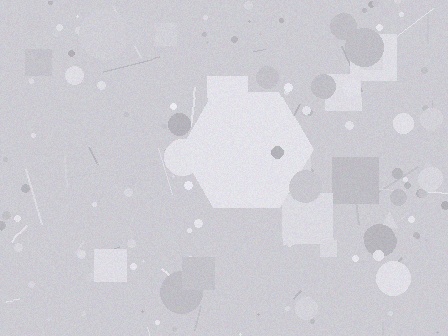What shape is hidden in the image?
A hexagon is hidden in the image.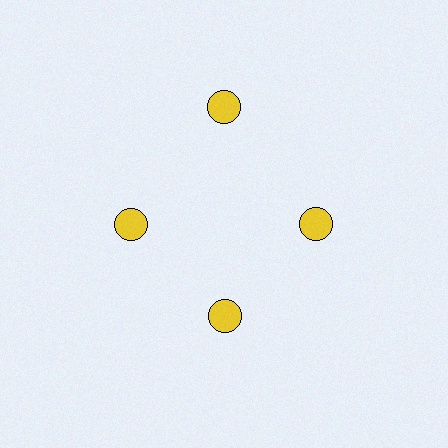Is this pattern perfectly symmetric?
No. The 4 yellow circles are arranged in a ring, but one element near the 12 o'clock position is pushed outward from the center, breaking the 4-fold rotational symmetry.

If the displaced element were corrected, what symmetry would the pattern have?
It would have 4-fold rotational symmetry — the pattern would map onto itself every 90 degrees.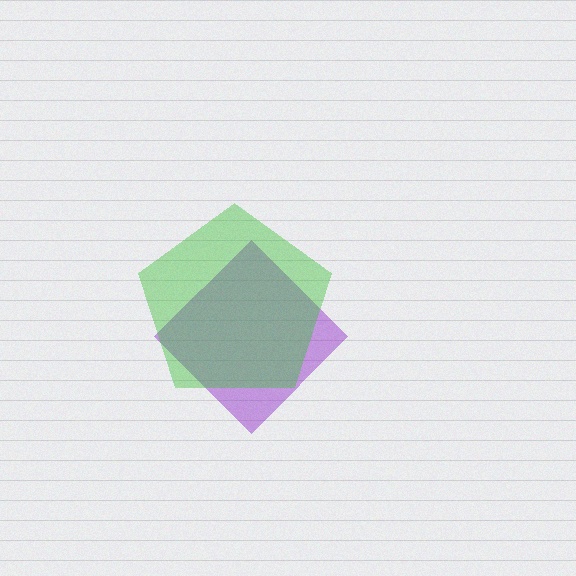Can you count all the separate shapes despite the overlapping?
Yes, there are 2 separate shapes.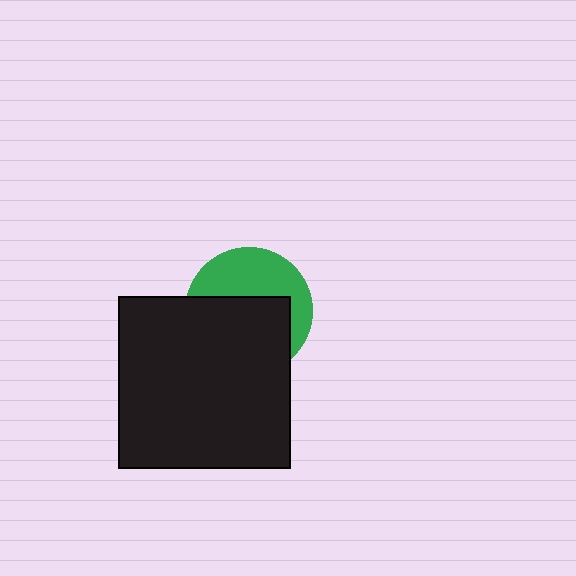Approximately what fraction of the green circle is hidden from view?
Roughly 57% of the green circle is hidden behind the black square.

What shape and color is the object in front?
The object in front is a black square.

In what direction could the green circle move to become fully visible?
The green circle could move up. That would shift it out from behind the black square entirely.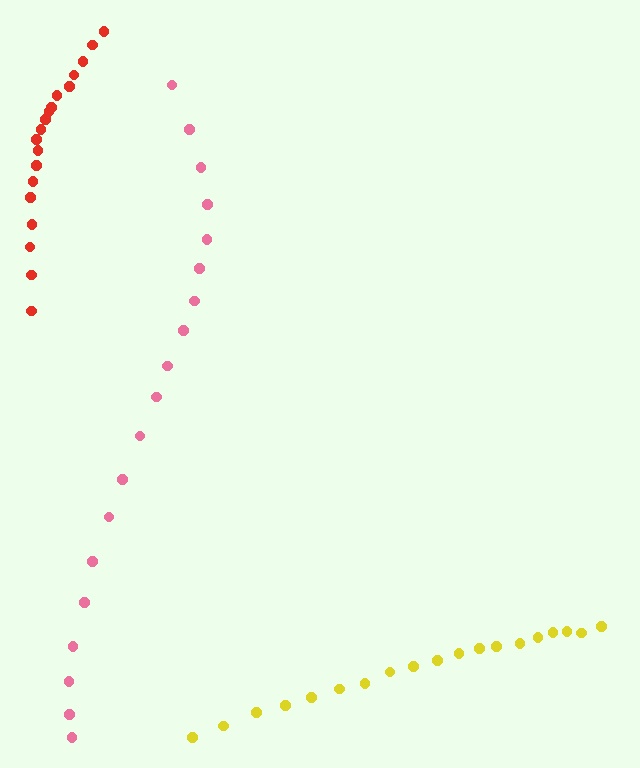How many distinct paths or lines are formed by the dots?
There are 3 distinct paths.